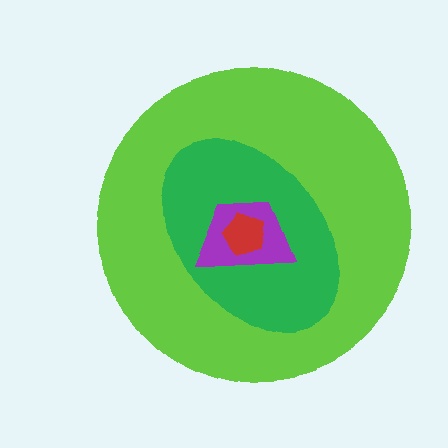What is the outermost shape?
The lime circle.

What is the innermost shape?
The red pentagon.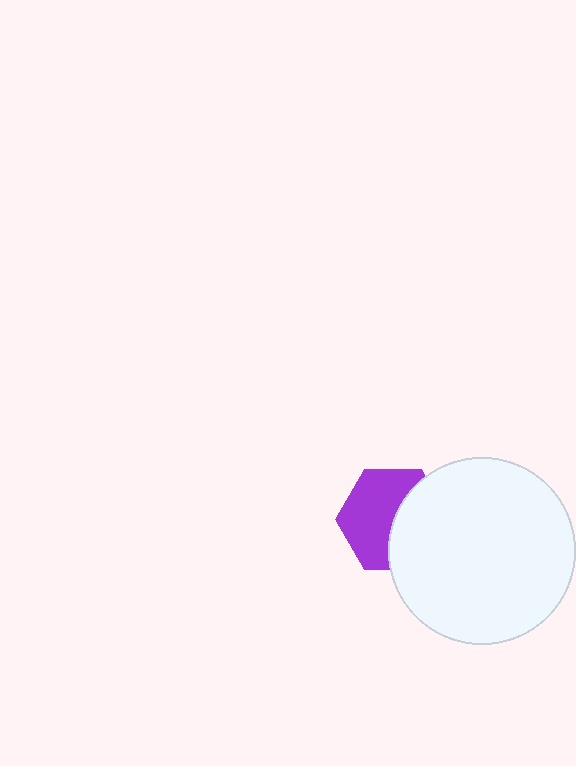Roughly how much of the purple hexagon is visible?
About half of it is visible (roughly 57%).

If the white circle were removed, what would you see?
You would see the complete purple hexagon.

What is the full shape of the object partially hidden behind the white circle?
The partially hidden object is a purple hexagon.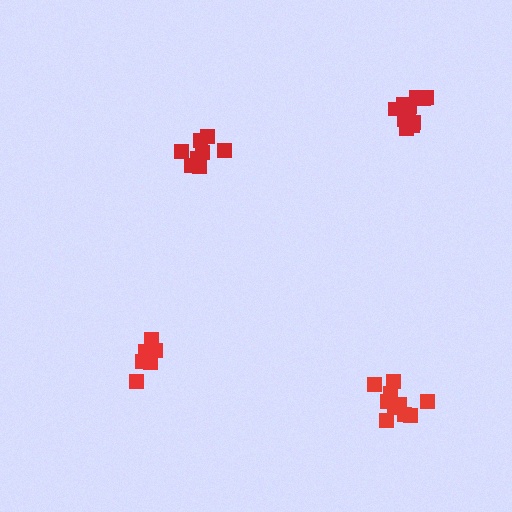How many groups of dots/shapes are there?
There are 4 groups.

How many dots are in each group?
Group 1: 10 dots, Group 2: 11 dots, Group 3: 9 dots, Group 4: 6 dots (36 total).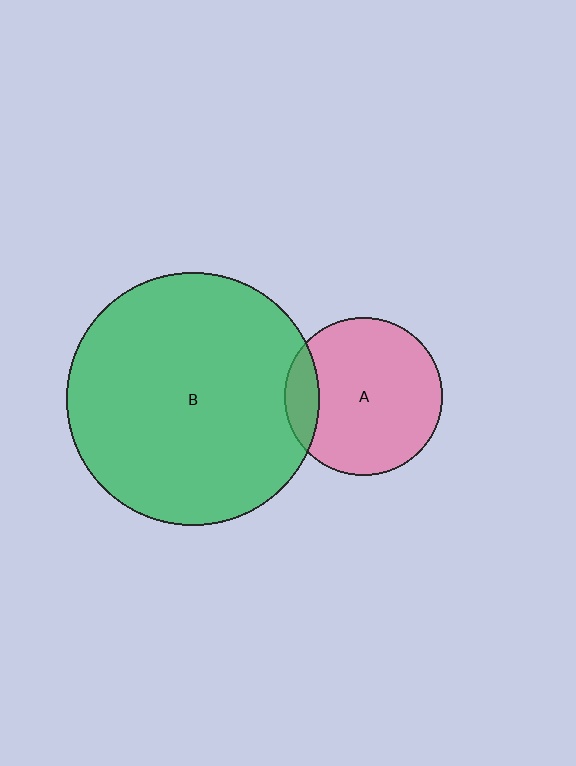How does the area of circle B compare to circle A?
Approximately 2.6 times.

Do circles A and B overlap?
Yes.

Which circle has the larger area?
Circle B (green).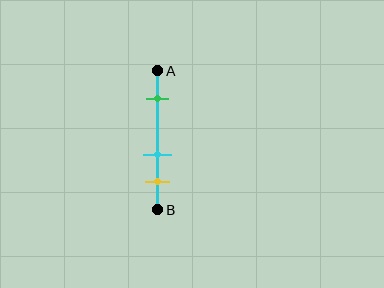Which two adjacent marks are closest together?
The cyan and yellow marks are the closest adjacent pair.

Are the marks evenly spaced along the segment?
No, the marks are not evenly spaced.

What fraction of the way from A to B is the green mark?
The green mark is approximately 20% (0.2) of the way from A to B.